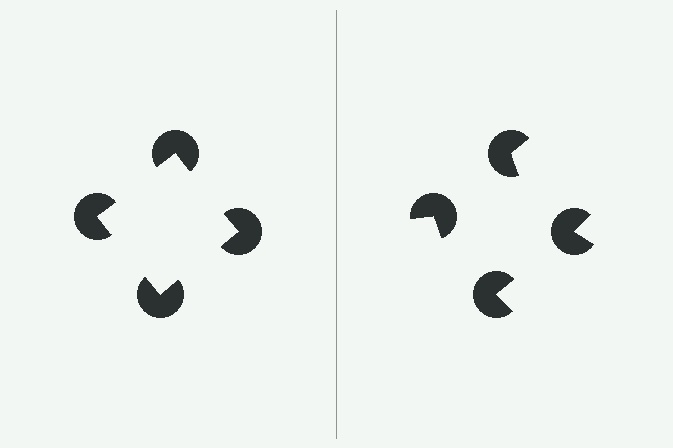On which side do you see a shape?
An illusory square appears on the left side. On the right side the wedge cuts are rotated, so no coherent shape forms.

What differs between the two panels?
The pac-man discs are positioned identically on both sides; only the wedge orientations differ. On the left they align to a square; on the right they are misaligned.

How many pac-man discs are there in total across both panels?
8 — 4 on each side.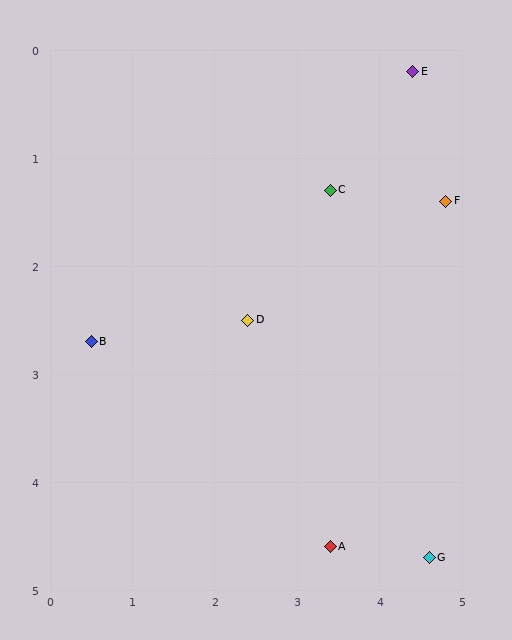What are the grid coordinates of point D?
Point D is at approximately (2.4, 2.5).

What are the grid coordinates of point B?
Point B is at approximately (0.5, 2.7).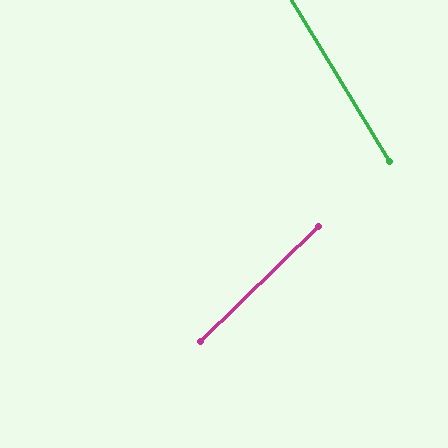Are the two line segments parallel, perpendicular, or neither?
Neither parallel nor perpendicular — they differ by about 77°.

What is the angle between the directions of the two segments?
Approximately 77 degrees.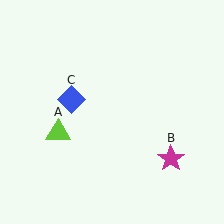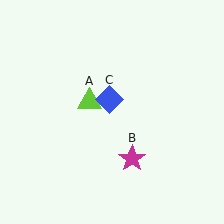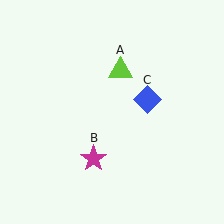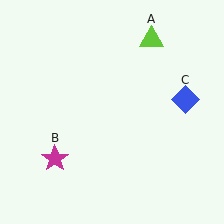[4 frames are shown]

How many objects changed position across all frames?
3 objects changed position: lime triangle (object A), magenta star (object B), blue diamond (object C).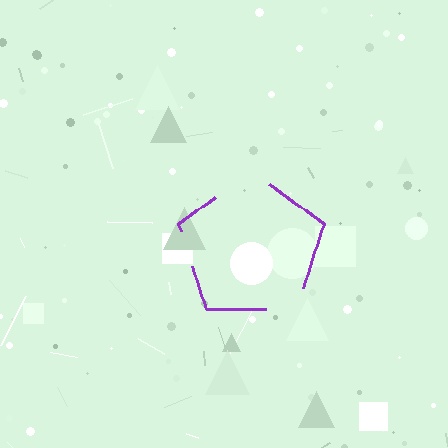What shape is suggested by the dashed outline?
The dashed outline suggests a pentagon.